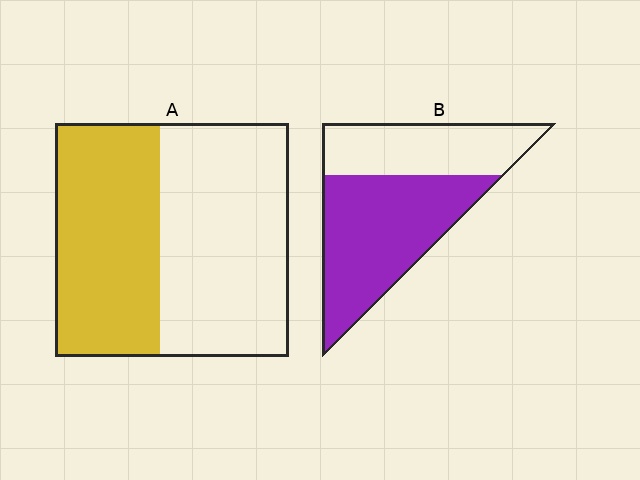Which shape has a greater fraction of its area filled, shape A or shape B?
Shape B.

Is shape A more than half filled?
No.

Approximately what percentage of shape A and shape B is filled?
A is approximately 45% and B is approximately 60%.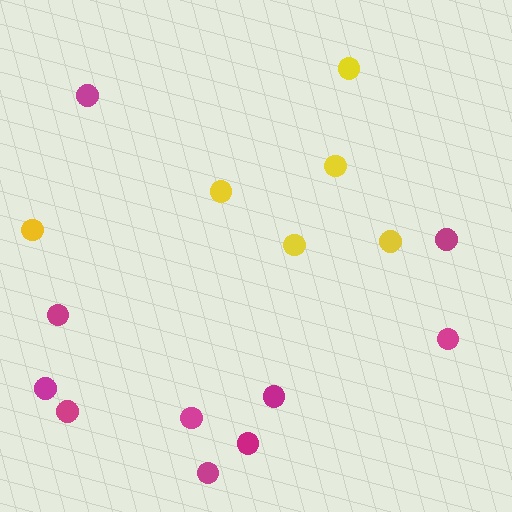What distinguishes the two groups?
There are 2 groups: one group of yellow circles (6) and one group of magenta circles (10).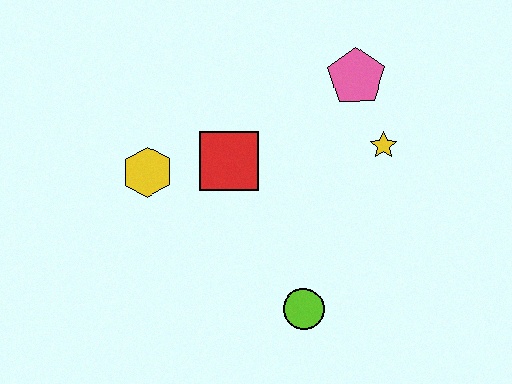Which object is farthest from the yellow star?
The yellow hexagon is farthest from the yellow star.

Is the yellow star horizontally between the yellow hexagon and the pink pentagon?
No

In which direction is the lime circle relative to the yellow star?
The lime circle is below the yellow star.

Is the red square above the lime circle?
Yes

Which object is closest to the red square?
The yellow hexagon is closest to the red square.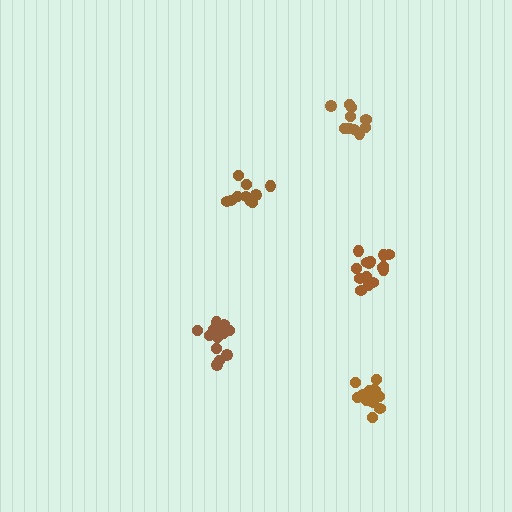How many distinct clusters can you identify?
There are 5 distinct clusters.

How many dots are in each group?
Group 1: 14 dots, Group 2: 10 dots, Group 3: 10 dots, Group 4: 15 dots, Group 5: 14 dots (63 total).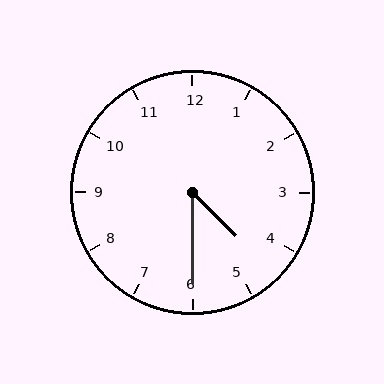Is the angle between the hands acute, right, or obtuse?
It is acute.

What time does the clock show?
4:30.